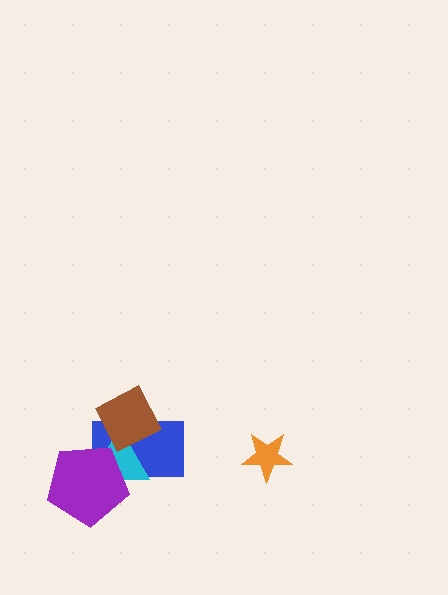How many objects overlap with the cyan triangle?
3 objects overlap with the cyan triangle.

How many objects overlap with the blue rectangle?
3 objects overlap with the blue rectangle.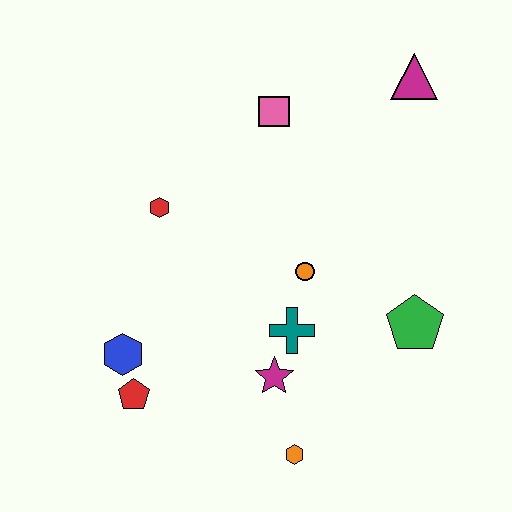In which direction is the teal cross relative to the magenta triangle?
The teal cross is below the magenta triangle.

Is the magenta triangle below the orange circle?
No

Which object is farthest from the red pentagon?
The magenta triangle is farthest from the red pentagon.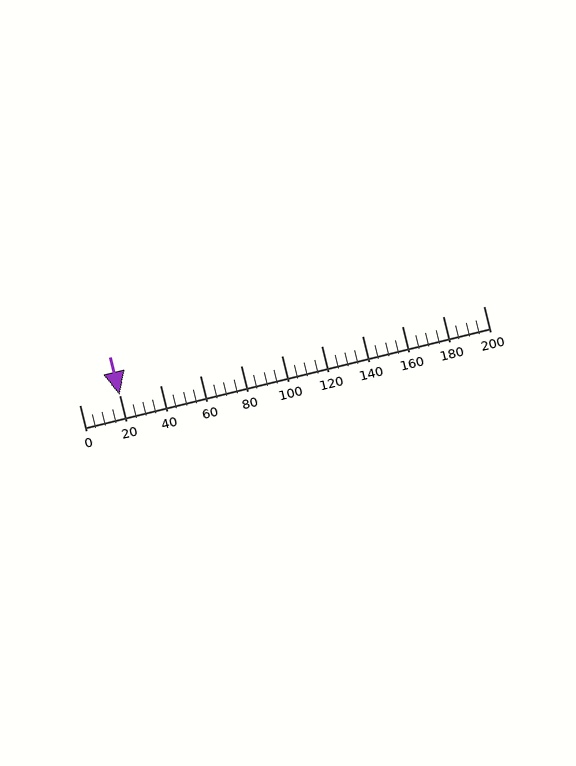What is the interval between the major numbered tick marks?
The major tick marks are spaced 20 units apart.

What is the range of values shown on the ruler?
The ruler shows values from 0 to 200.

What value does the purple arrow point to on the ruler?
The purple arrow points to approximately 20.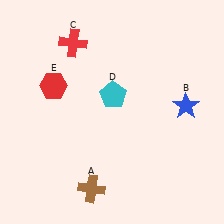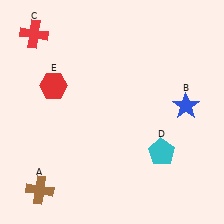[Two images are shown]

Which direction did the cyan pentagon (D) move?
The cyan pentagon (D) moved down.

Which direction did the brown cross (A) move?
The brown cross (A) moved left.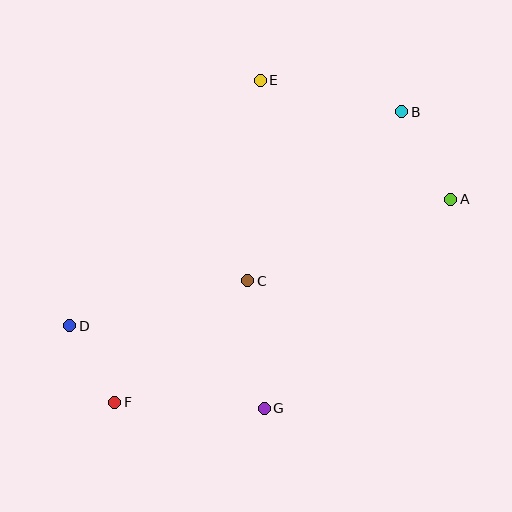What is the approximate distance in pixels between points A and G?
The distance between A and G is approximately 280 pixels.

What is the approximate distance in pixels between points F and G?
The distance between F and G is approximately 150 pixels.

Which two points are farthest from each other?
Points B and F are farthest from each other.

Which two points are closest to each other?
Points D and F are closest to each other.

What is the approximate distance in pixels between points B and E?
The distance between B and E is approximately 145 pixels.